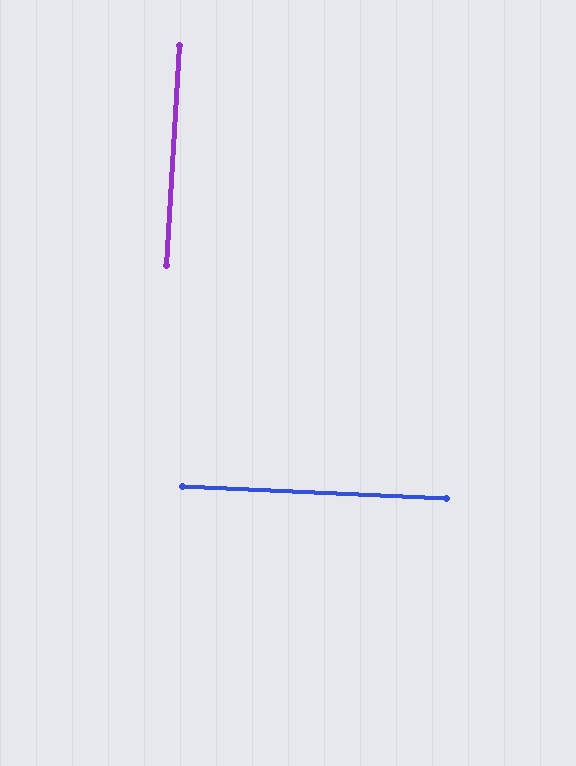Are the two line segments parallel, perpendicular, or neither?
Perpendicular — they meet at approximately 89°.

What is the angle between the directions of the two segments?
Approximately 89 degrees.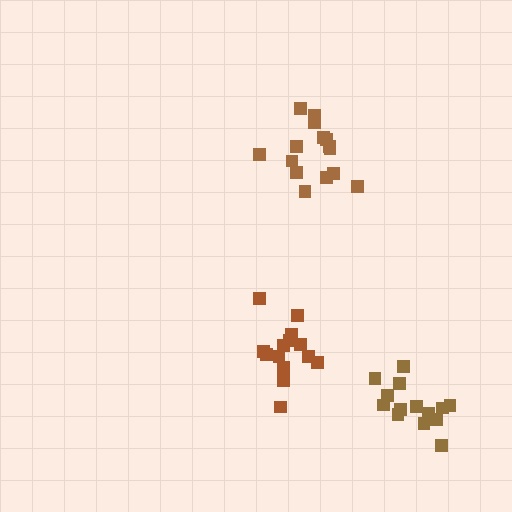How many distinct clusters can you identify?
There are 3 distinct clusters.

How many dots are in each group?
Group 1: 14 dots, Group 2: 15 dots, Group 3: 14 dots (43 total).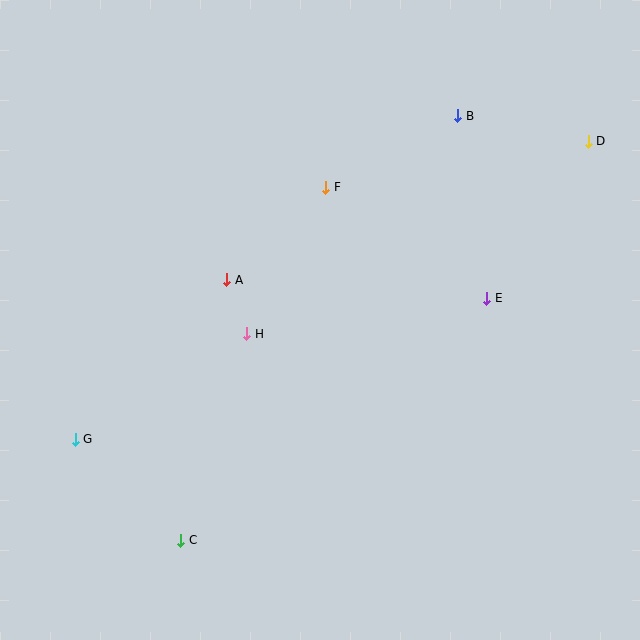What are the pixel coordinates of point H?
Point H is at (247, 334).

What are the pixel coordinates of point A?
Point A is at (227, 280).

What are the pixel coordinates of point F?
Point F is at (326, 187).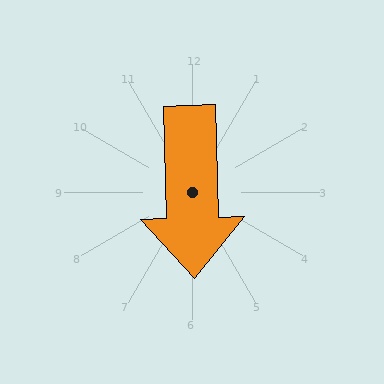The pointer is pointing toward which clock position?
Roughly 6 o'clock.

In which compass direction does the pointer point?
South.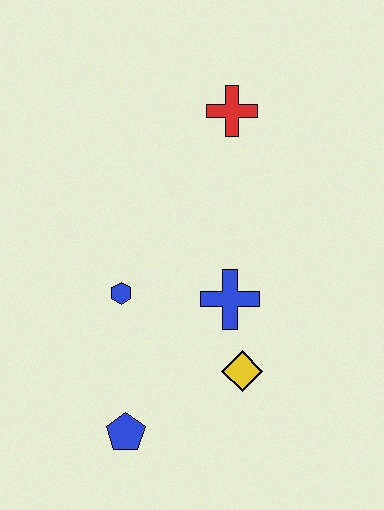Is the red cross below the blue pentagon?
No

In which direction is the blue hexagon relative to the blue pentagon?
The blue hexagon is above the blue pentagon.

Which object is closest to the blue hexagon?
The blue cross is closest to the blue hexagon.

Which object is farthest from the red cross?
The blue pentagon is farthest from the red cross.